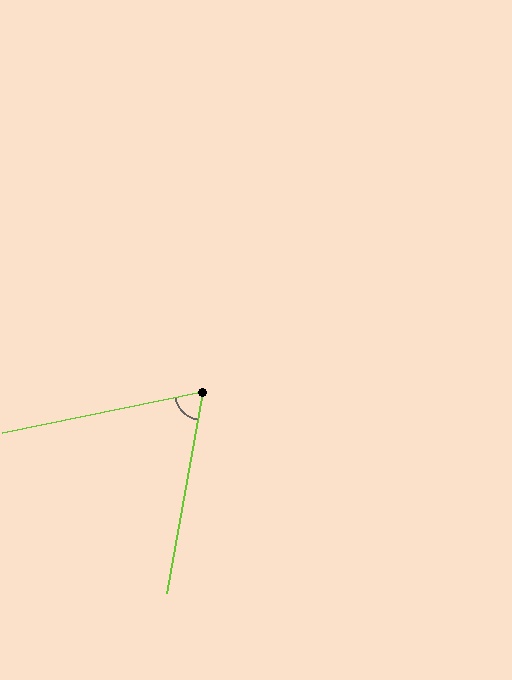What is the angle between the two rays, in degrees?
Approximately 68 degrees.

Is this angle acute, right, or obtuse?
It is acute.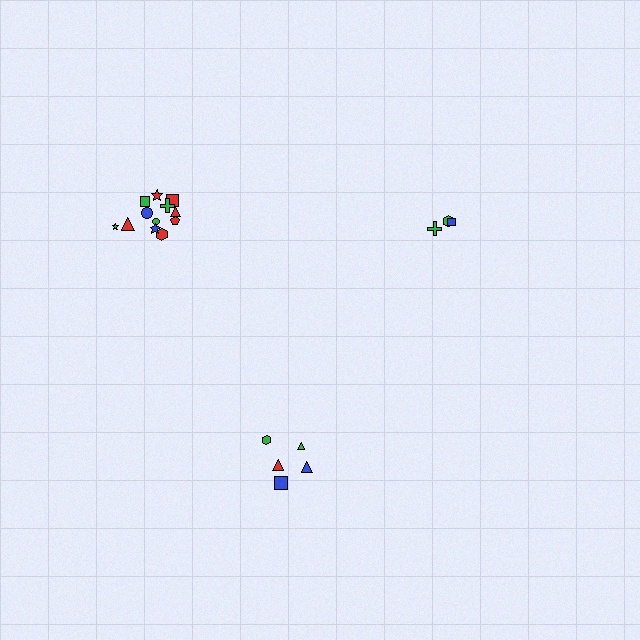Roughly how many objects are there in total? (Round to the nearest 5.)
Roughly 20 objects in total.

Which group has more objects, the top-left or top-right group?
The top-left group.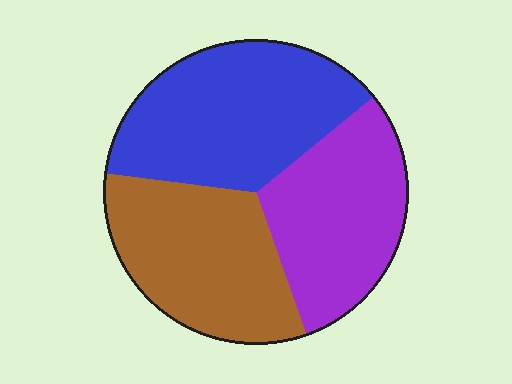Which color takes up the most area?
Blue, at roughly 35%.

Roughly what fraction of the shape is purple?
Purple covers roughly 30% of the shape.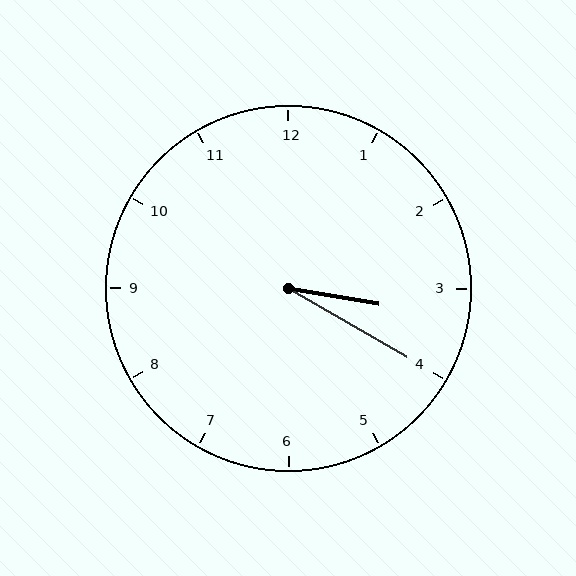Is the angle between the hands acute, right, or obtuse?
It is acute.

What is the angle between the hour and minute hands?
Approximately 20 degrees.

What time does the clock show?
3:20.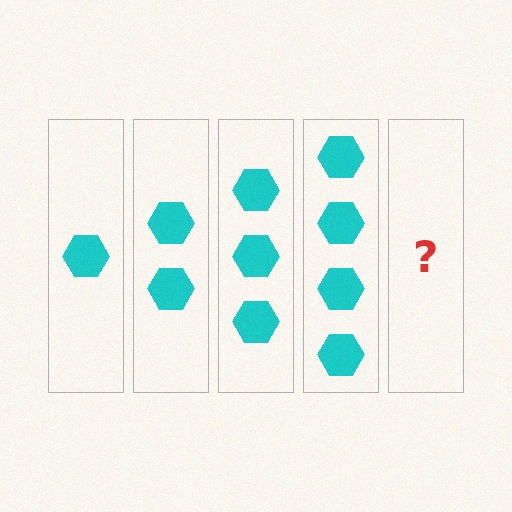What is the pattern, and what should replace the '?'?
The pattern is that each step adds one more hexagon. The '?' should be 5 hexagons.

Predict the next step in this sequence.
The next step is 5 hexagons.